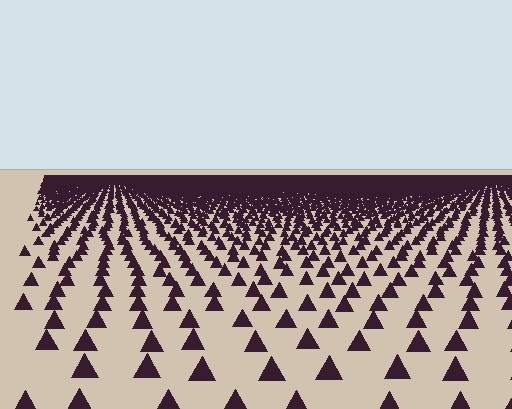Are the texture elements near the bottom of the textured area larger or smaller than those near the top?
Larger. Near the bottom, elements are closer to the viewer and appear at a bigger on-screen size.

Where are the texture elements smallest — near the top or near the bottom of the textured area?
Near the top.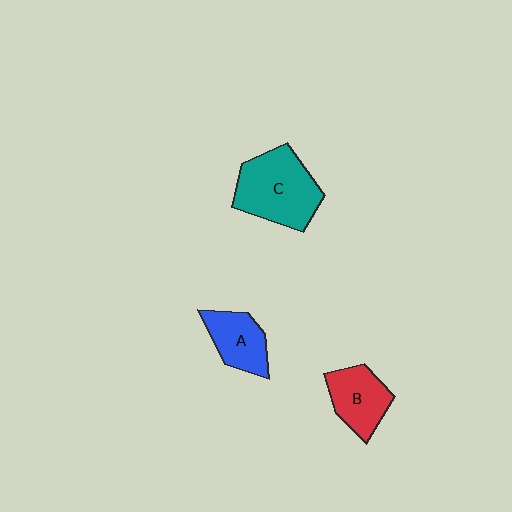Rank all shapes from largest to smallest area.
From largest to smallest: C (teal), B (red), A (blue).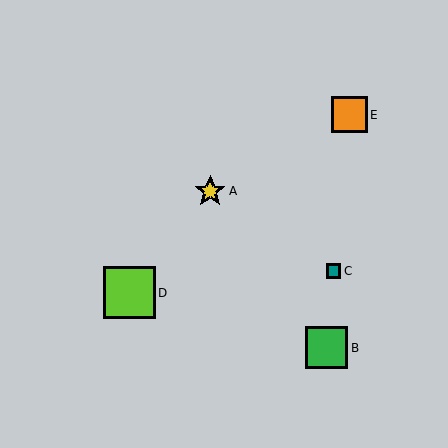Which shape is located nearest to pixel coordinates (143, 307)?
The lime square (labeled D) at (129, 293) is nearest to that location.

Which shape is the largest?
The lime square (labeled D) is the largest.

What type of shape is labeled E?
Shape E is an orange square.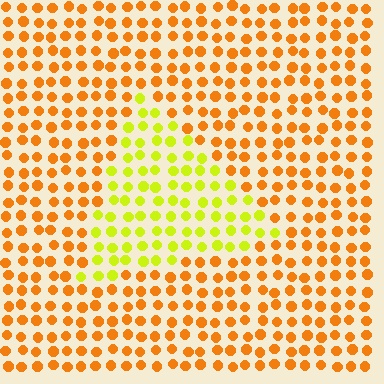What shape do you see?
I see a triangle.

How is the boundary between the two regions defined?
The boundary is defined purely by a slight shift in hue (about 42 degrees). Spacing, size, and orientation are identical on both sides.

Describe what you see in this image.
The image is filled with small orange elements in a uniform arrangement. A triangle-shaped region is visible where the elements are tinted to a slightly different hue, forming a subtle color boundary.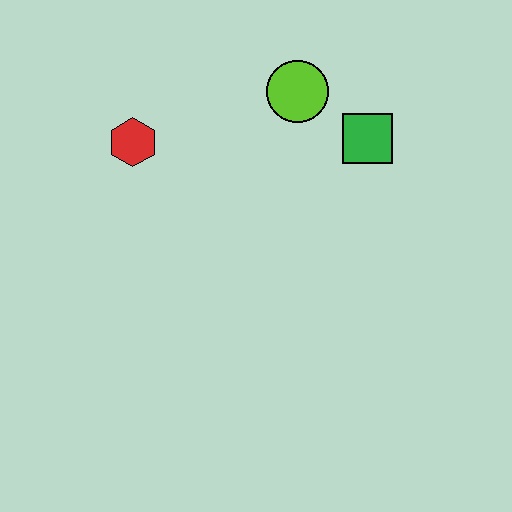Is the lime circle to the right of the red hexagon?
Yes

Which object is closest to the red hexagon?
The lime circle is closest to the red hexagon.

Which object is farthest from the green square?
The red hexagon is farthest from the green square.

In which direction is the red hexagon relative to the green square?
The red hexagon is to the left of the green square.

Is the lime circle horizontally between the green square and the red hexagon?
Yes